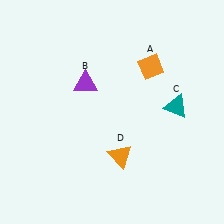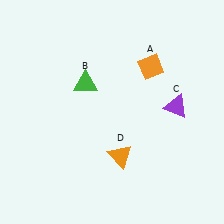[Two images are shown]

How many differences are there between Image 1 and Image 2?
There are 2 differences between the two images.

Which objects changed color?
B changed from purple to green. C changed from teal to purple.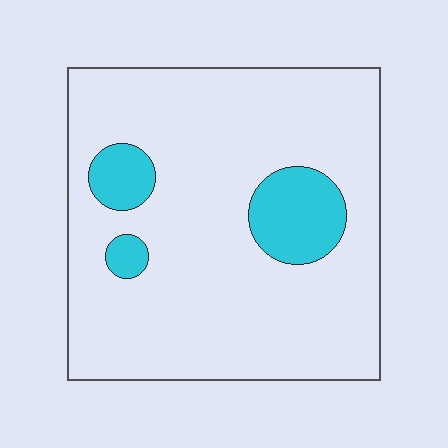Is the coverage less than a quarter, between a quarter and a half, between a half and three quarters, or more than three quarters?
Less than a quarter.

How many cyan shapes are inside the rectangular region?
3.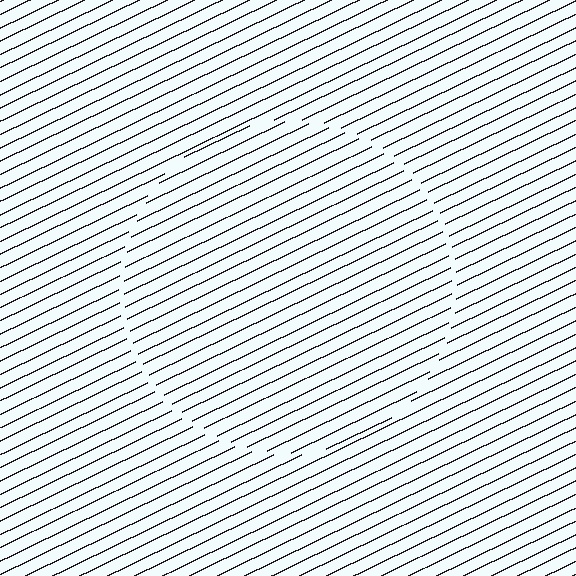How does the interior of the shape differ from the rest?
The interior of the shape contains the same grating, shifted by half a period — the contour is defined by the phase discontinuity where line-ends from the inner and outer gratings abut.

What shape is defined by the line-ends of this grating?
An illusory circle. The interior of the shape contains the same grating, shifted by half a period — the contour is defined by the phase discontinuity where line-ends from the inner and outer gratings abut.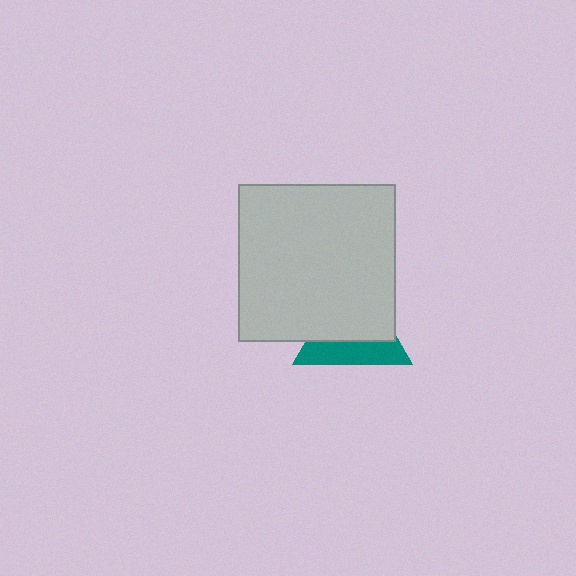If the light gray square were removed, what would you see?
You would see the complete teal triangle.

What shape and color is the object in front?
The object in front is a light gray square.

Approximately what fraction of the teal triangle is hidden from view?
Roughly 60% of the teal triangle is hidden behind the light gray square.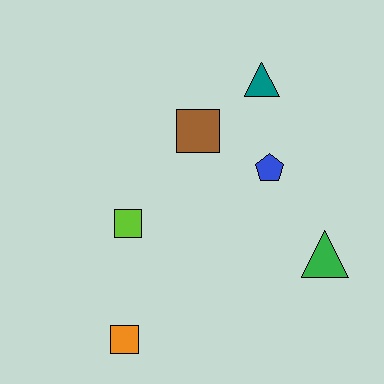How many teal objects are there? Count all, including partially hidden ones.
There is 1 teal object.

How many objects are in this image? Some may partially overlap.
There are 6 objects.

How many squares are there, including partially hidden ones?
There are 3 squares.